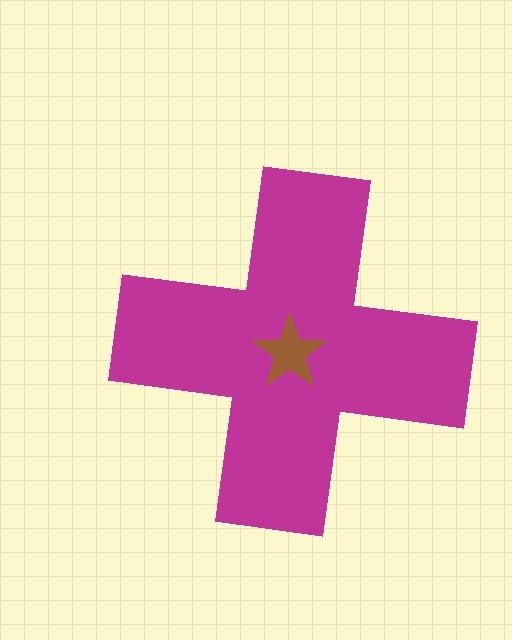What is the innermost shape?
The brown star.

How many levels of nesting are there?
2.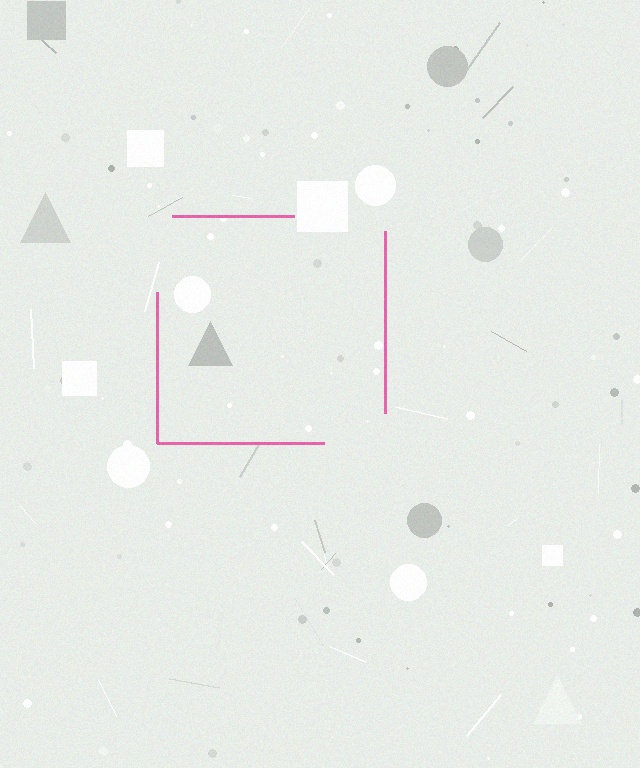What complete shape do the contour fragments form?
The contour fragments form a square.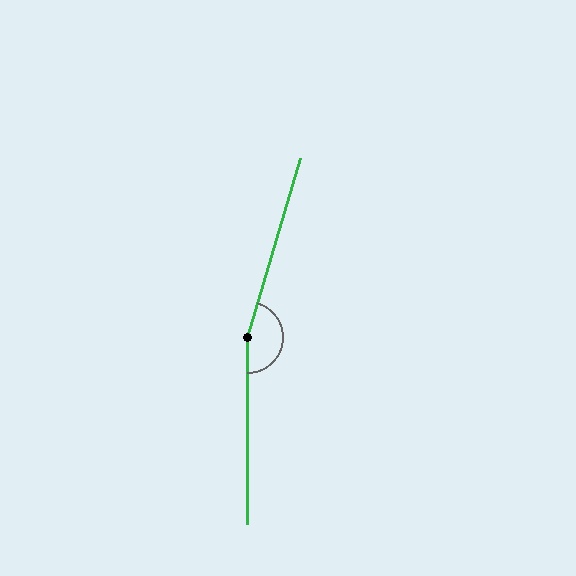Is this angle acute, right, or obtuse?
It is obtuse.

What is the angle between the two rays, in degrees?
Approximately 163 degrees.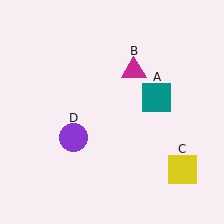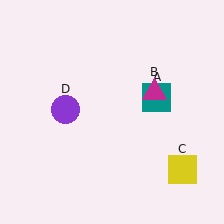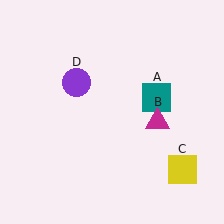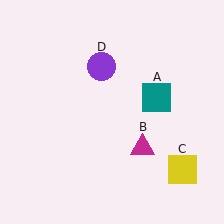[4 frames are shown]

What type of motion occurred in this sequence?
The magenta triangle (object B), purple circle (object D) rotated clockwise around the center of the scene.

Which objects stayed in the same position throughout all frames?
Teal square (object A) and yellow square (object C) remained stationary.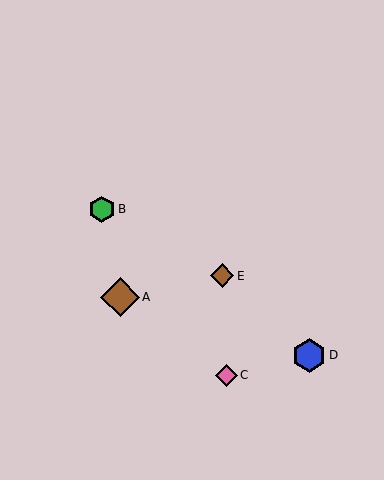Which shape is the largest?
The brown diamond (labeled A) is the largest.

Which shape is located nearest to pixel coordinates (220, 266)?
The brown diamond (labeled E) at (222, 276) is nearest to that location.